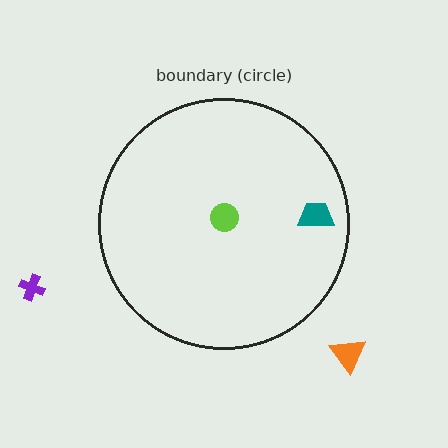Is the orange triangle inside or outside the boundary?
Outside.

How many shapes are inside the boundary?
2 inside, 2 outside.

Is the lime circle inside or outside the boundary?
Inside.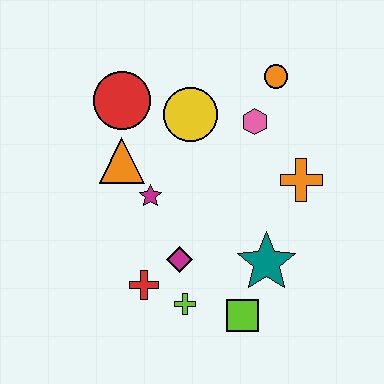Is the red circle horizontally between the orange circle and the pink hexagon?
No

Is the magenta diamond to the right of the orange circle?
No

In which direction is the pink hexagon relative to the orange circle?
The pink hexagon is below the orange circle.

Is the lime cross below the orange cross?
Yes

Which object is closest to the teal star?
The lime square is closest to the teal star.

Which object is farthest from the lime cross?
The orange circle is farthest from the lime cross.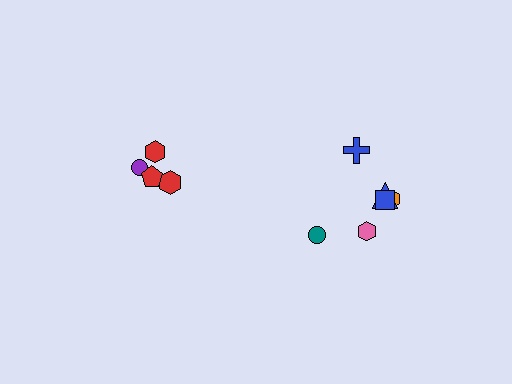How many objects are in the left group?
There are 4 objects.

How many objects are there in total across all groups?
There are 10 objects.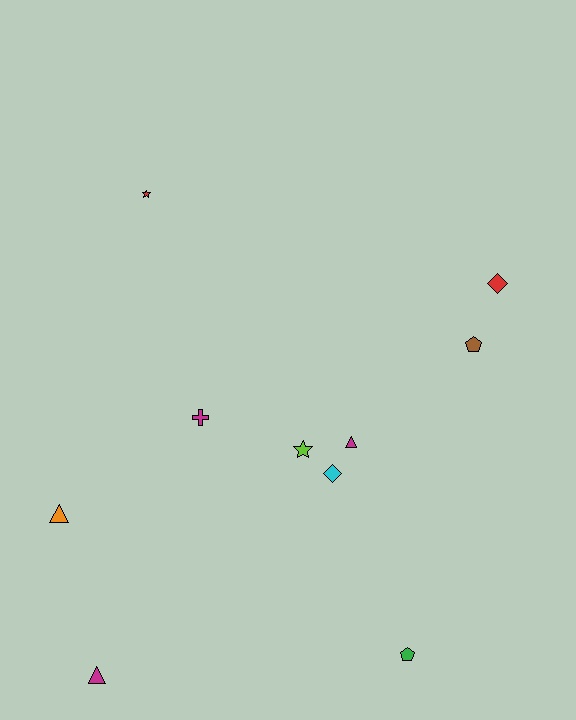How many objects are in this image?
There are 10 objects.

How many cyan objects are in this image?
There is 1 cyan object.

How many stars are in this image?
There are 2 stars.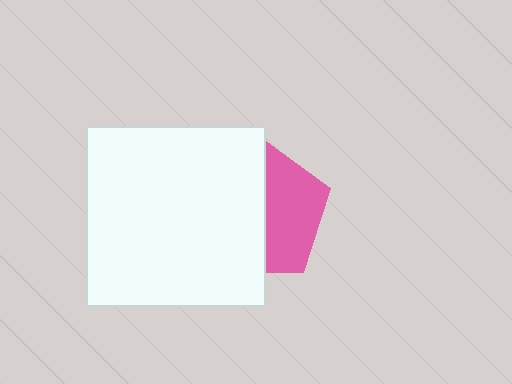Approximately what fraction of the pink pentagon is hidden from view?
Roughly 56% of the pink pentagon is hidden behind the white square.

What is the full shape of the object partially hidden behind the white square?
The partially hidden object is a pink pentagon.